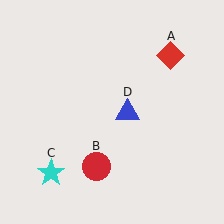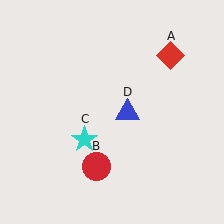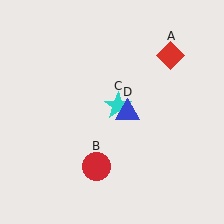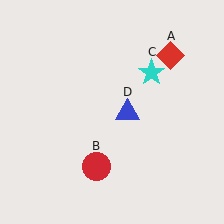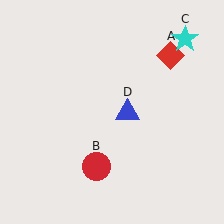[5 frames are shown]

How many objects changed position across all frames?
1 object changed position: cyan star (object C).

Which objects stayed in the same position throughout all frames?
Red diamond (object A) and red circle (object B) and blue triangle (object D) remained stationary.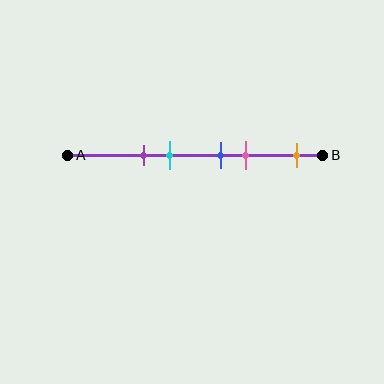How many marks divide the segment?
There are 5 marks dividing the segment.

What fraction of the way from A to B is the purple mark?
The purple mark is approximately 30% (0.3) of the way from A to B.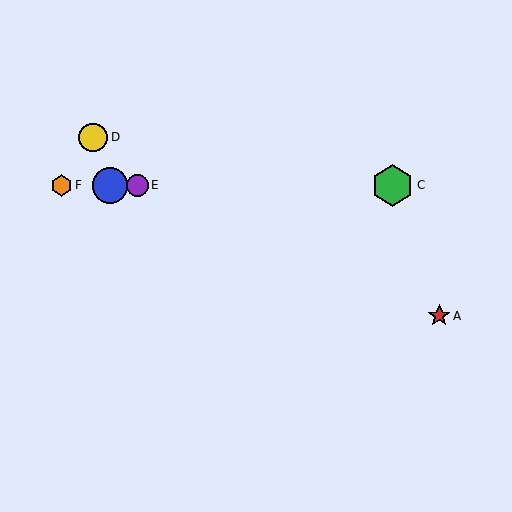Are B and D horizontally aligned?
No, B is at y≈186 and D is at y≈137.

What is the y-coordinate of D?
Object D is at y≈137.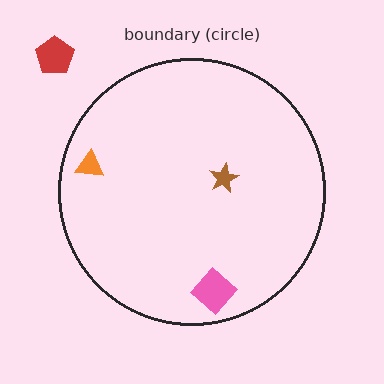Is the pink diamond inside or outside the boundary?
Inside.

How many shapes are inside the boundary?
3 inside, 1 outside.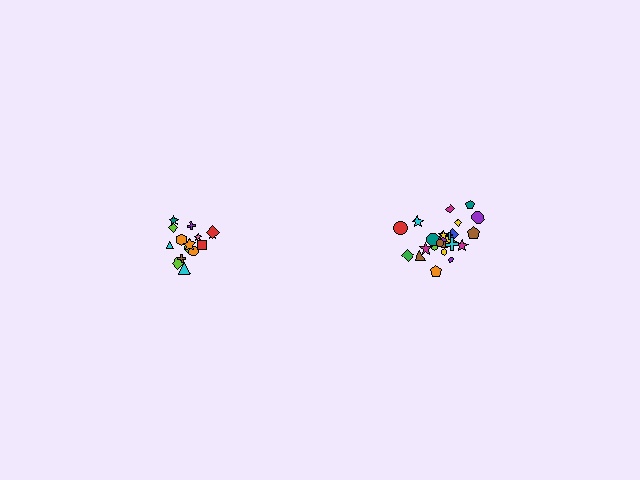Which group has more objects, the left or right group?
The right group.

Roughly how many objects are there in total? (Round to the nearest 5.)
Roughly 40 objects in total.